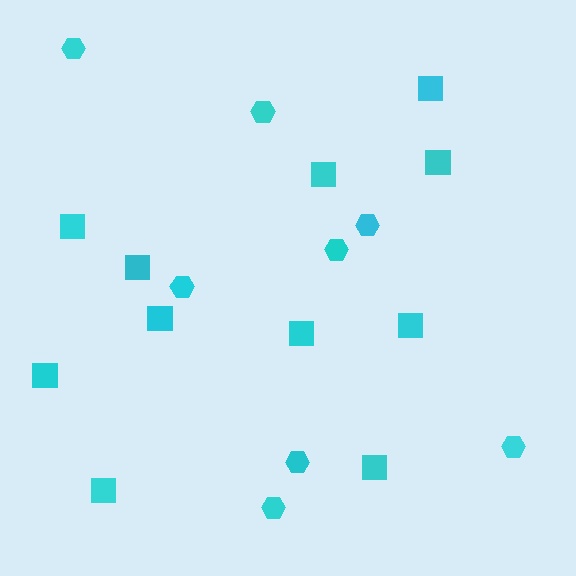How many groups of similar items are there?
There are 2 groups: one group of squares (11) and one group of hexagons (8).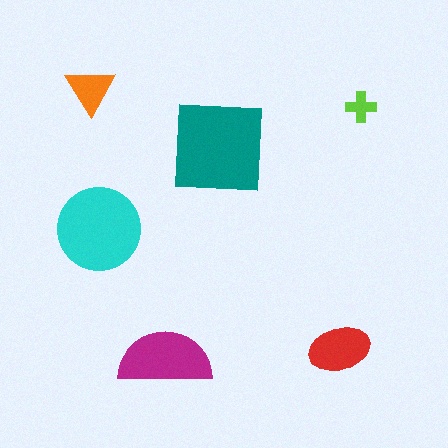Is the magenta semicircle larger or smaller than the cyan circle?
Smaller.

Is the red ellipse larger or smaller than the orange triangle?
Larger.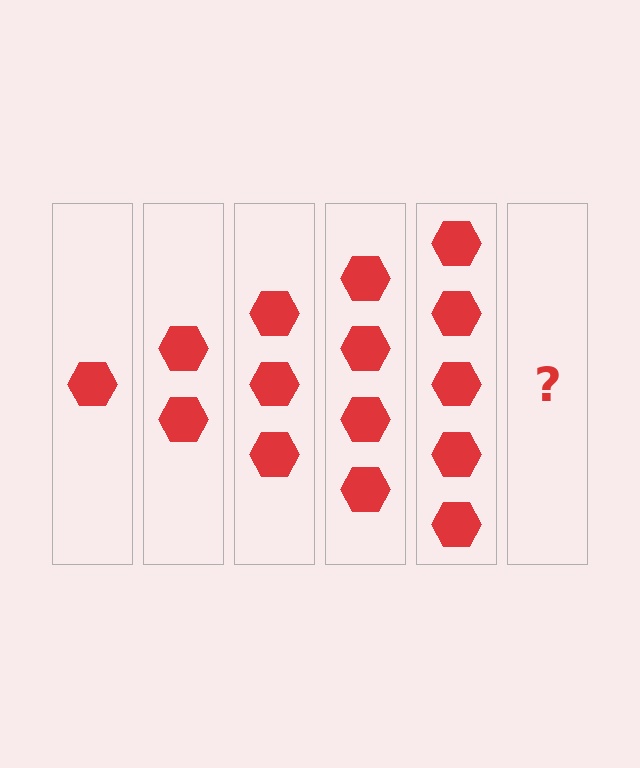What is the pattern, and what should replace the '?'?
The pattern is that each step adds one more hexagon. The '?' should be 6 hexagons.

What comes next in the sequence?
The next element should be 6 hexagons.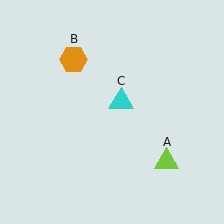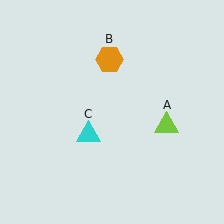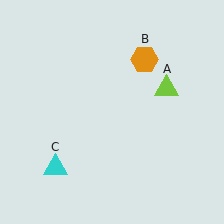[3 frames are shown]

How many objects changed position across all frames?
3 objects changed position: lime triangle (object A), orange hexagon (object B), cyan triangle (object C).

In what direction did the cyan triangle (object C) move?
The cyan triangle (object C) moved down and to the left.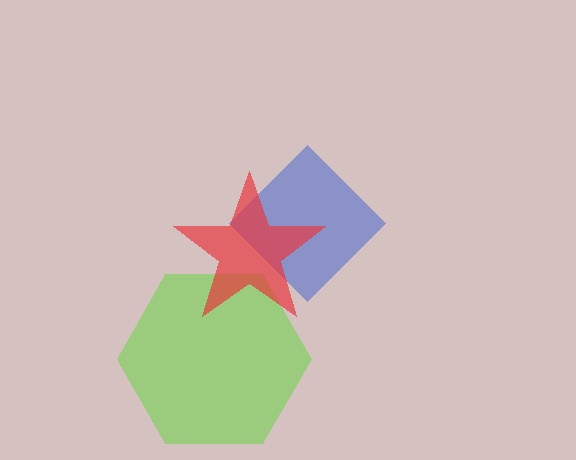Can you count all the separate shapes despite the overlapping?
Yes, there are 3 separate shapes.